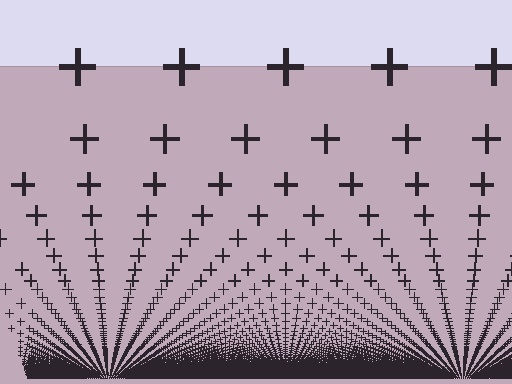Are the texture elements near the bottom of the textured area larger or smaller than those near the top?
Smaller. The gradient is inverted — elements near the bottom are smaller and denser.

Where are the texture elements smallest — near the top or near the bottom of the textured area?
Near the bottom.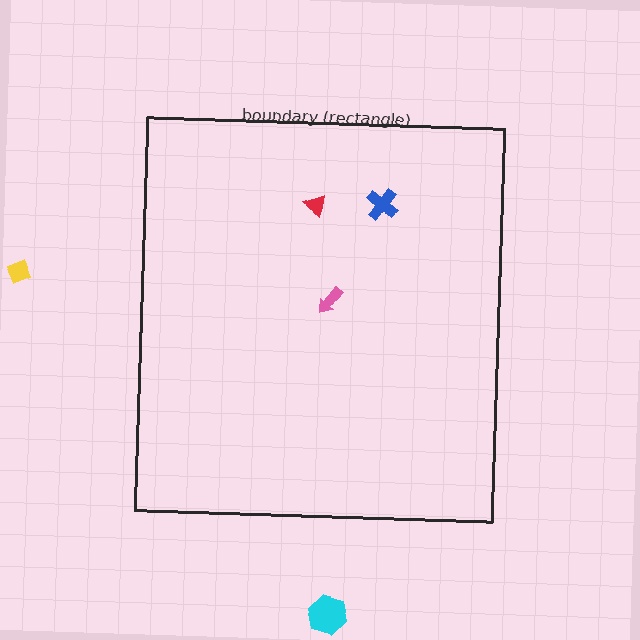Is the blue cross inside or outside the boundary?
Inside.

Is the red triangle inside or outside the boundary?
Inside.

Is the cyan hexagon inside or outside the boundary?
Outside.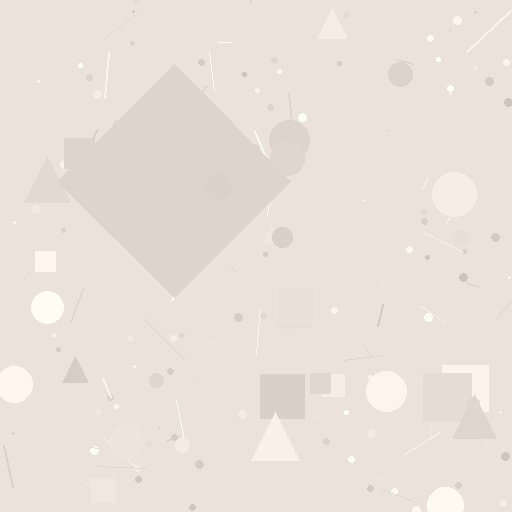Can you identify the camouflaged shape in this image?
The camouflaged shape is a diamond.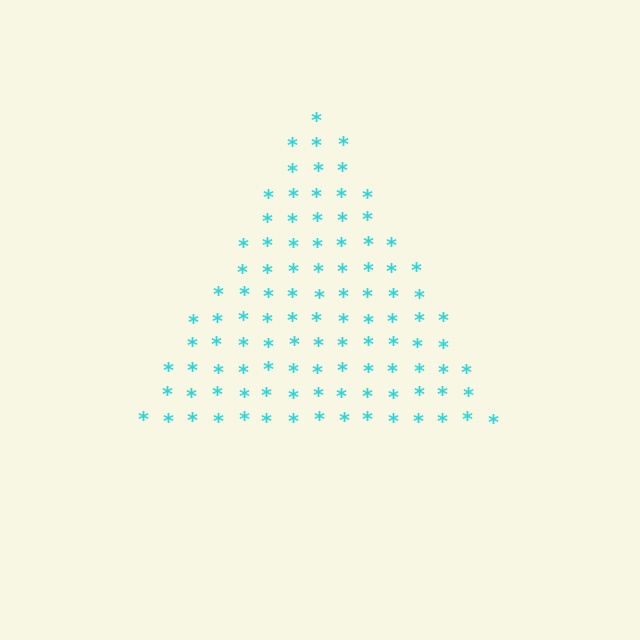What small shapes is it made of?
It is made of small asterisks.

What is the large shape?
The large shape is a triangle.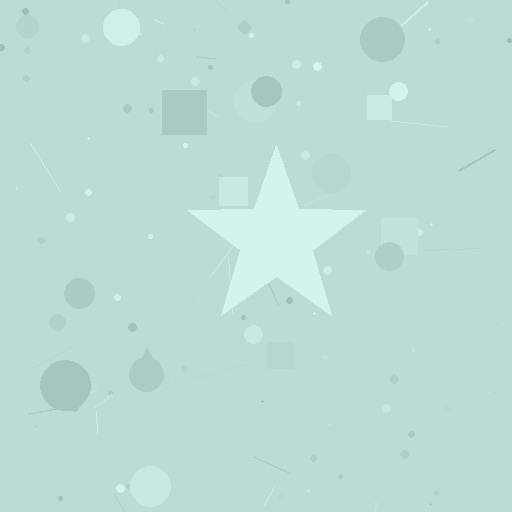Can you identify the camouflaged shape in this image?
The camouflaged shape is a star.